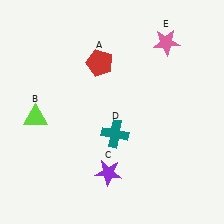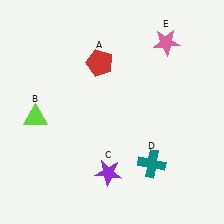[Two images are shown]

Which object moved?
The teal cross (D) moved right.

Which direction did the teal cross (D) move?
The teal cross (D) moved right.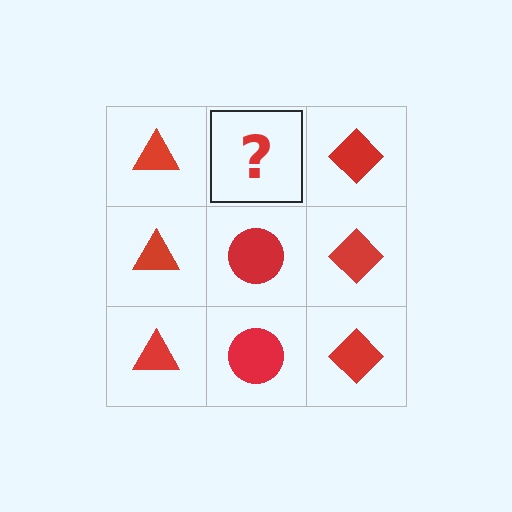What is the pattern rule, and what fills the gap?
The rule is that each column has a consistent shape. The gap should be filled with a red circle.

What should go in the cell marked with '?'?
The missing cell should contain a red circle.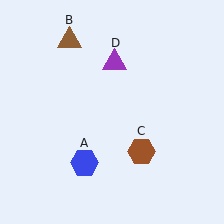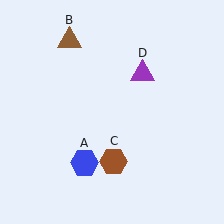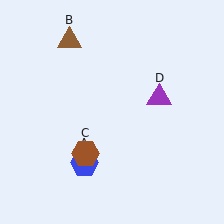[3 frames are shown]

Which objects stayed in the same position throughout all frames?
Blue hexagon (object A) and brown triangle (object B) remained stationary.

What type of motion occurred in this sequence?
The brown hexagon (object C), purple triangle (object D) rotated clockwise around the center of the scene.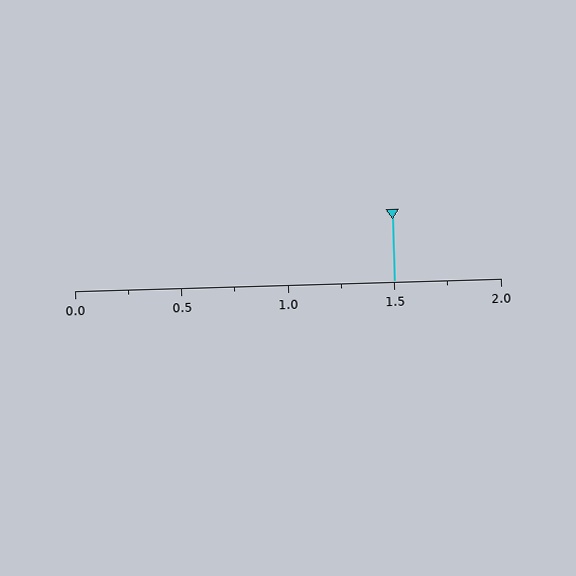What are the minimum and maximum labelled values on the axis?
The axis runs from 0.0 to 2.0.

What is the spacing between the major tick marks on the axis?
The major ticks are spaced 0.5 apart.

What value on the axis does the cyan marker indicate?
The marker indicates approximately 1.5.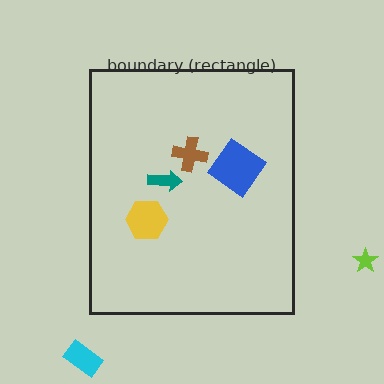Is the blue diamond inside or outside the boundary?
Inside.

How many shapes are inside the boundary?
4 inside, 2 outside.